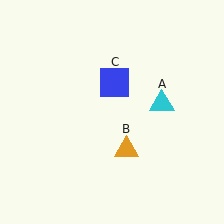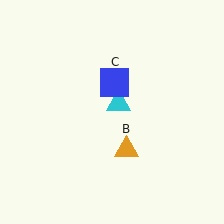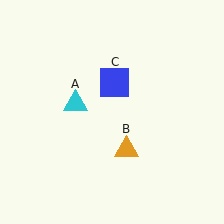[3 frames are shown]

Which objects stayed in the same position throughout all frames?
Orange triangle (object B) and blue square (object C) remained stationary.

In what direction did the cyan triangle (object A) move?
The cyan triangle (object A) moved left.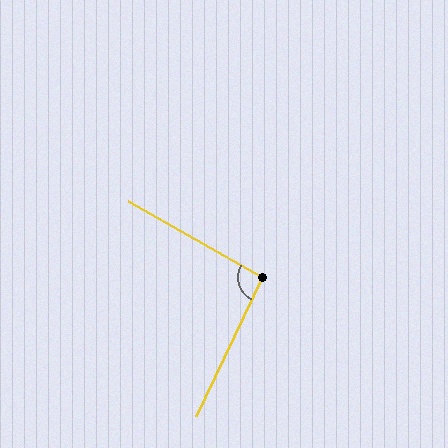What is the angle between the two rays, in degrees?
Approximately 95 degrees.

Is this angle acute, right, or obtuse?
It is approximately a right angle.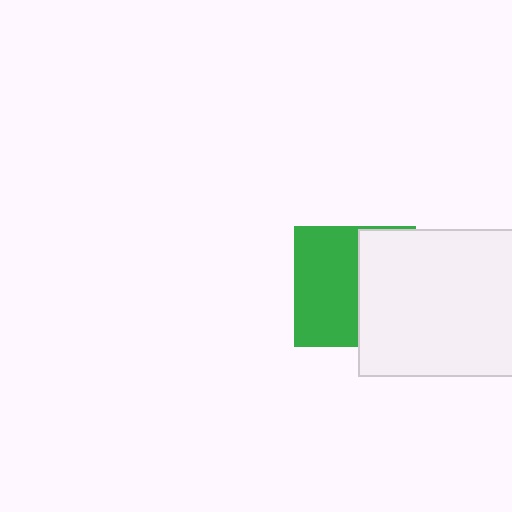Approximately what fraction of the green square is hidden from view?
Roughly 46% of the green square is hidden behind the white rectangle.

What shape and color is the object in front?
The object in front is a white rectangle.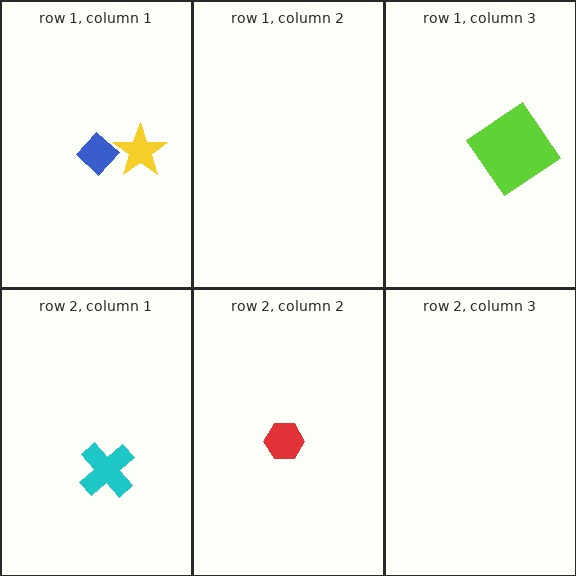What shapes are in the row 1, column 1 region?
The blue diamond, the yellow star.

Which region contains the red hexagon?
The row 2, column 2 region.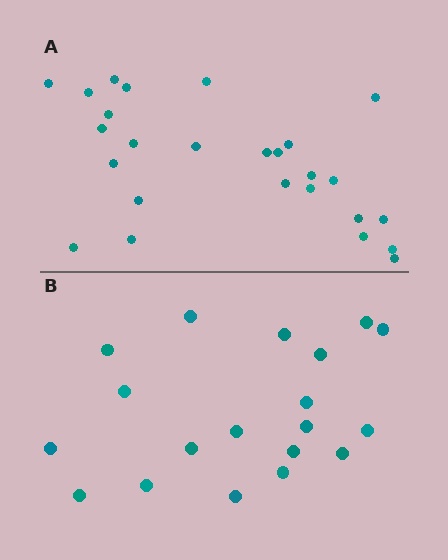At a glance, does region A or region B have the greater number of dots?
Region A (the top region) has more dots.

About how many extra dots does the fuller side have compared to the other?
Region A has roughly 8 or so more dots than region B.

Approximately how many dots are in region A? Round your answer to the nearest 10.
About 30 dots. (The exact count is 26, which rounds to 30.)